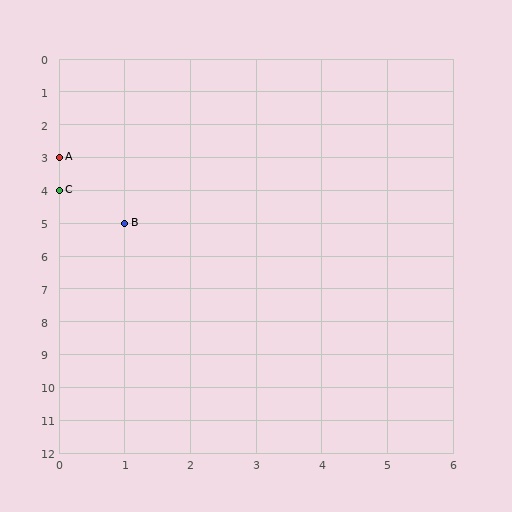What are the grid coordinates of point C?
Point C is at grid coordinates (0, 4).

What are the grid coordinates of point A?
Point A is at grid coordinates (0, 3).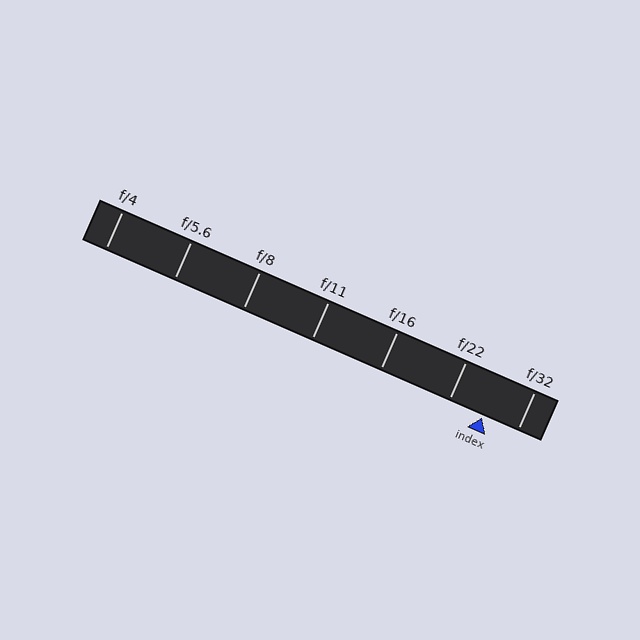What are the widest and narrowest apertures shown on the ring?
The widest aperture shown is f/4 and the narrowest is f/32.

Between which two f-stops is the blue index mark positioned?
The index mark is between f/22 and f/32.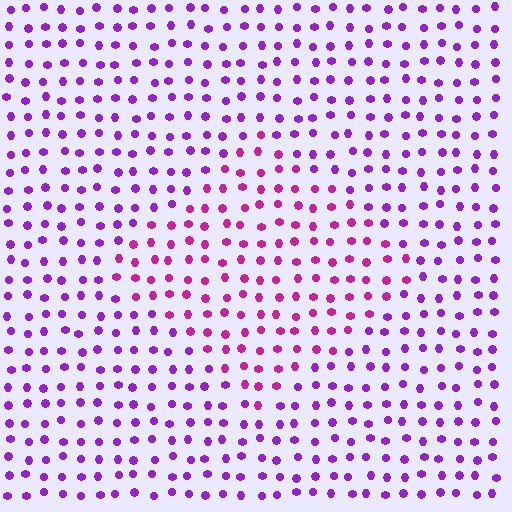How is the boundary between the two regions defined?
The boundary is defined purely by a slight shift in hue (about 35 degrees). Spacing, size, and orientation are identical on both sides.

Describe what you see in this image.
The image is filled with small purple elements in a uniform arrangement. A diamond-shaped region is visible where the elements are tinted to a slightly different hue, forming a subtle color boundary.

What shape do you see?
I see a diamond.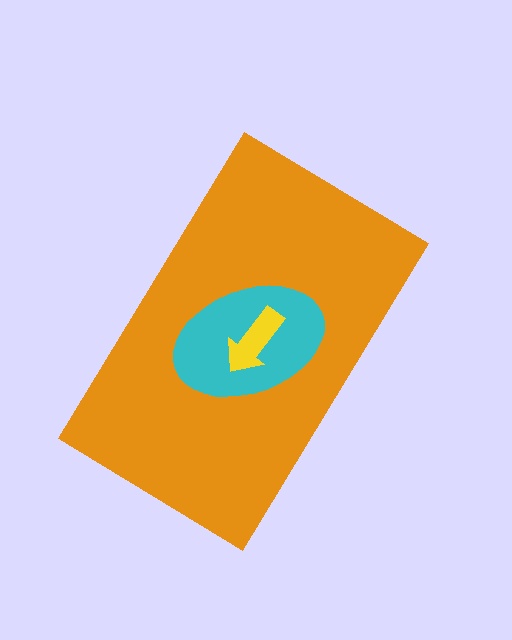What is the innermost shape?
The yellow arrow.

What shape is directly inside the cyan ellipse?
The yellow arrow.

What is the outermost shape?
The orange rectangle.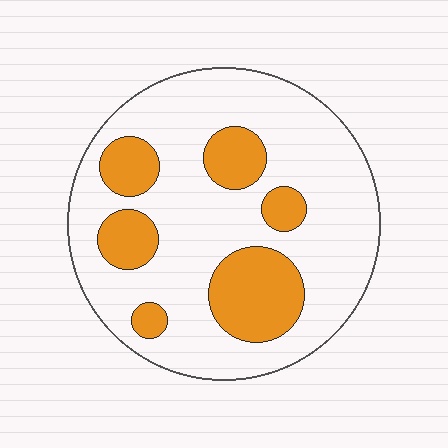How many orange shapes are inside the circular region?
6.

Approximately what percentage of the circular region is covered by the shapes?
Approximately 25%.